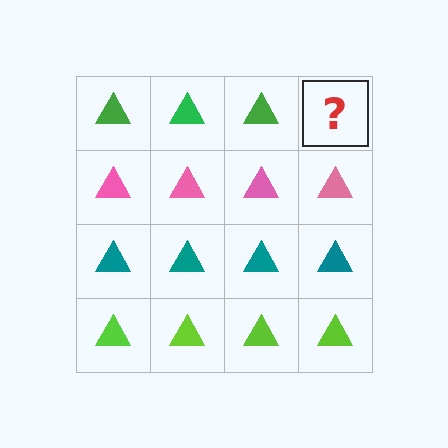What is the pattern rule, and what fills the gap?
The rule is that each row has a consistent color. The gap should be filled with a green triangle.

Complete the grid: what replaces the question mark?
The question mark should be replaced with a green triangle.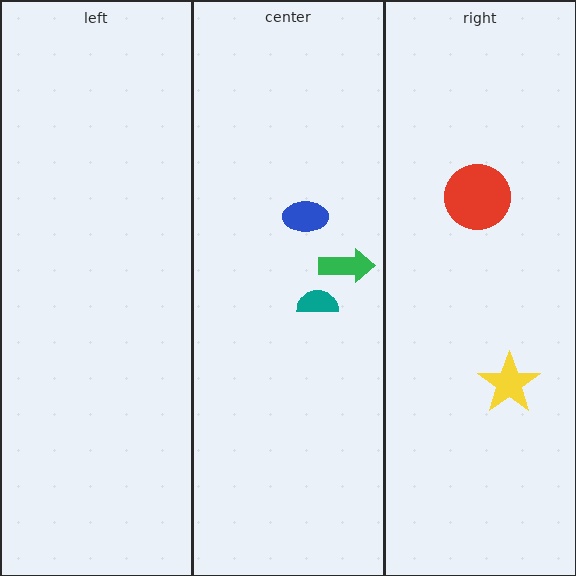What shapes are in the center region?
The teal semicircle, the green arrow, the blue ellipse.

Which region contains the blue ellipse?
The center region.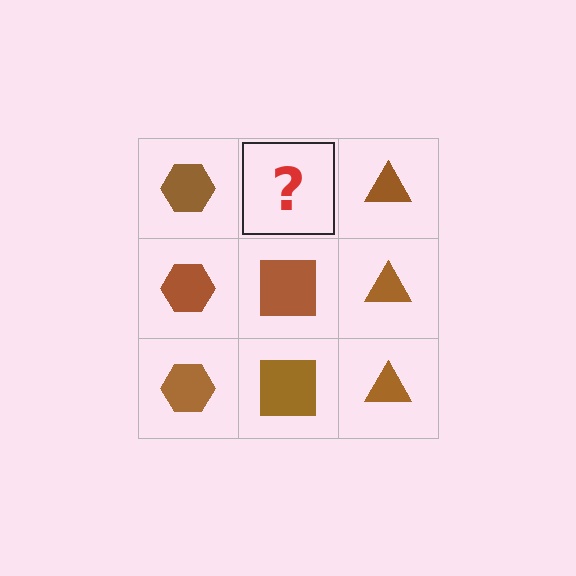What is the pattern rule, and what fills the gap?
The rule is that each column has a consistent shape. The gap should be filled with a brown square.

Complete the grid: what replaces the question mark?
The question mark should be replaced with a brown square.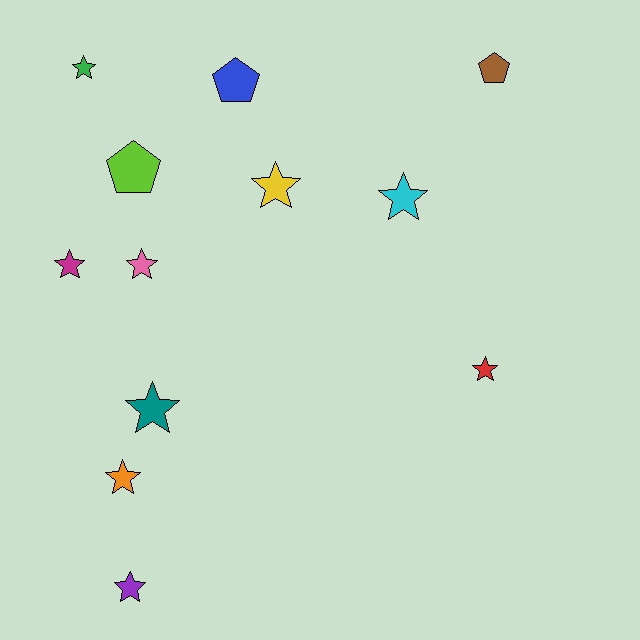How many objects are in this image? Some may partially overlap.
There are 12 objects.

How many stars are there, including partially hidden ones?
There are 9 stars.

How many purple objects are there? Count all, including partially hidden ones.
There is 1 purple object.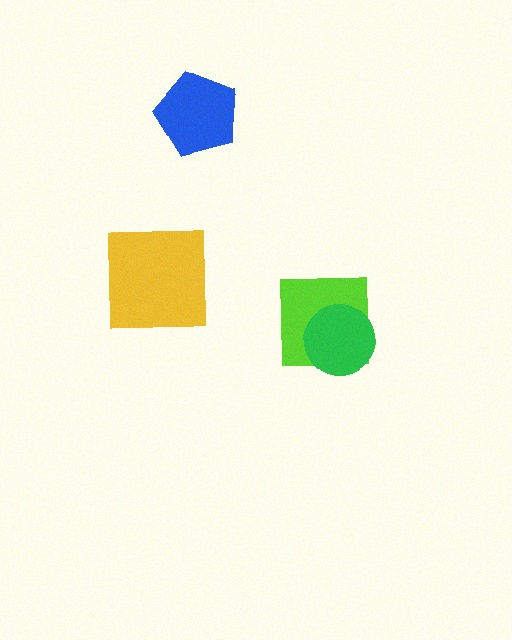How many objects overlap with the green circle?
1 object overlaps with the green circle.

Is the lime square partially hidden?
Yes, it is partially covered by another shape.